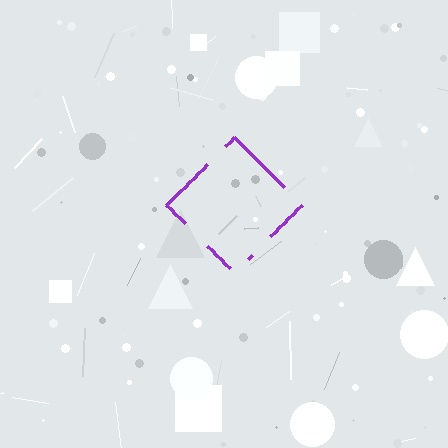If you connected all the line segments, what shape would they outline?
They would outline a diamond.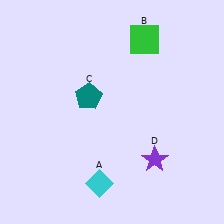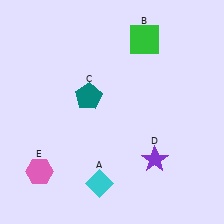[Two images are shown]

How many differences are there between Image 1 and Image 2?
There is 1 difference between the two images.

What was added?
A pink hexagon (E) was added in Image 2.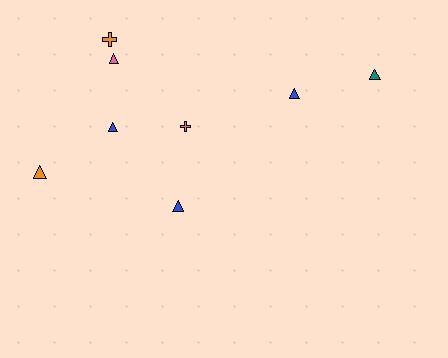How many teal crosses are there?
There are no teal crosses.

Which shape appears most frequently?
Triangle, with 6 objects.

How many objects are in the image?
There are 8 objects.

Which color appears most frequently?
Blue, with 3 objects.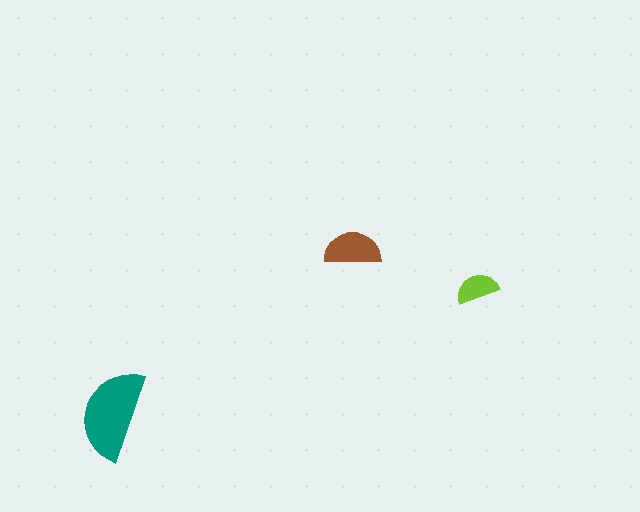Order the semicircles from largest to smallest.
the teal one, the brown one, the lime one.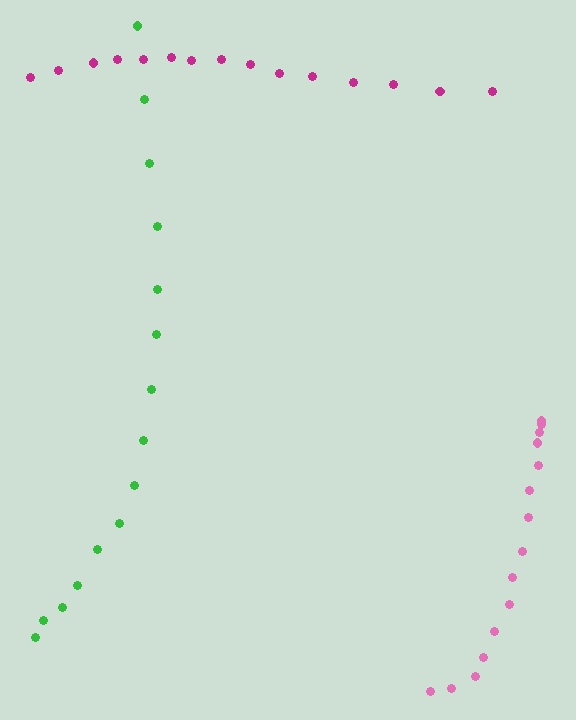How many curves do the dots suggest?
There are 3 distinct paths.